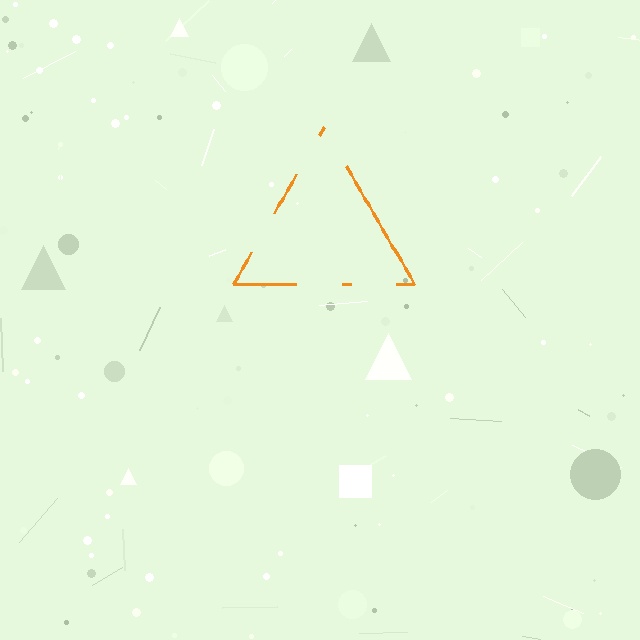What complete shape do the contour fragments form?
The contour fragments form a triangle.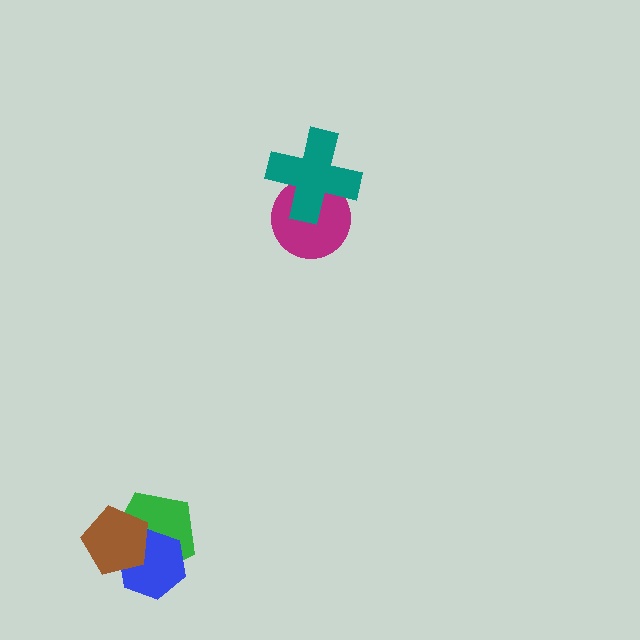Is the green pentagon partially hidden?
Yes, it is partially covered by another shape.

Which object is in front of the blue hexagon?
The brown pentagon is in front of the blue hexagon.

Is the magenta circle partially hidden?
Yes, it is partially covered by another shape.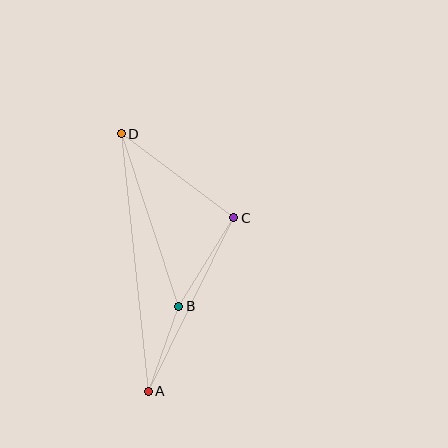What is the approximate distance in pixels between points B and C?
The distance between B and C is approximately 104 pixels.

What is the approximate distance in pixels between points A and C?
The distance between A and C is approximately 193 pixels.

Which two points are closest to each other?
Points A and B are closest to each other.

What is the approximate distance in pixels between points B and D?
The distance between B and D is approximately 182 pixels.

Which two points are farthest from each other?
Points A and D are farthest from each other.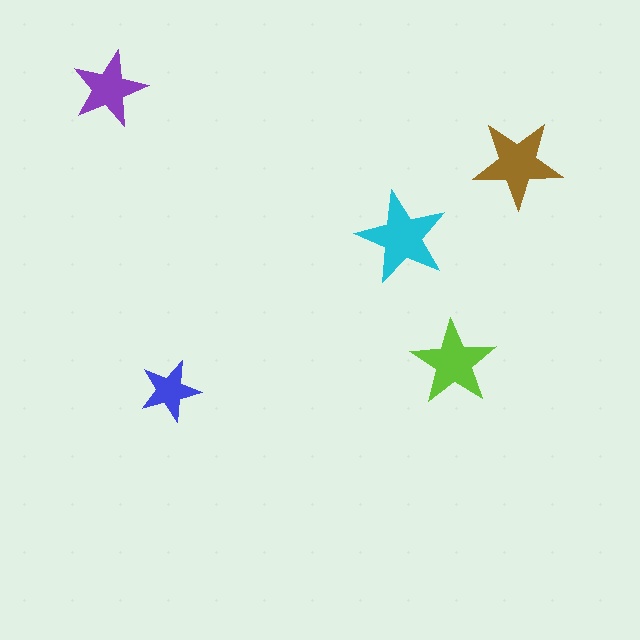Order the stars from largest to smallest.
the cyan one, the brown one, the lime one, the purple one, the blue one.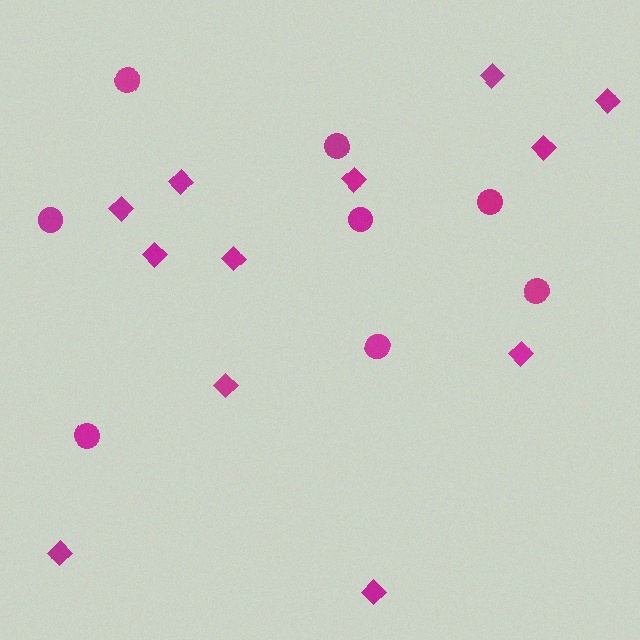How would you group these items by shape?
There are 2 groups: one group of diamonds (12) and one group of circles (8).